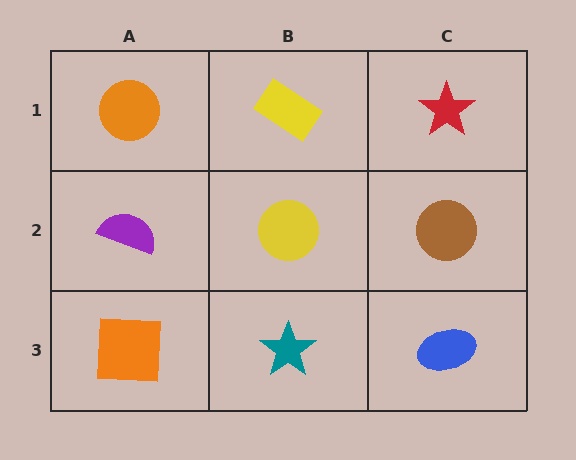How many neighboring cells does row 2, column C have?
3.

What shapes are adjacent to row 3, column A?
A purple semicircle (row 2, column A), a teal star (row 3, column B).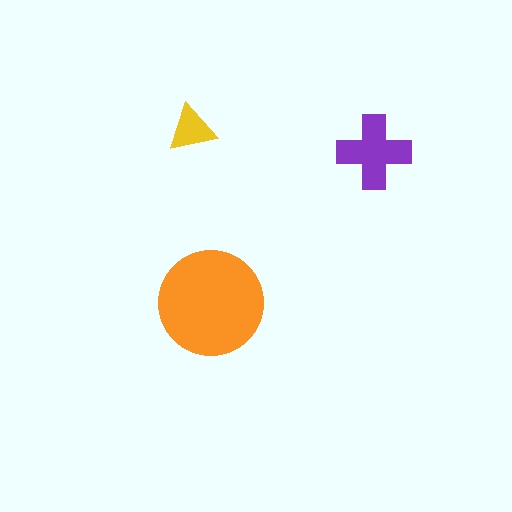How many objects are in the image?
There are 3 objects in the image.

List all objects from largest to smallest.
The orange circle, the purple cross, the yellow triangle.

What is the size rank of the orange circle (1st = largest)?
1st.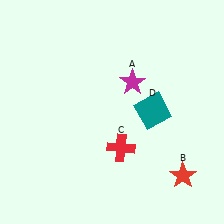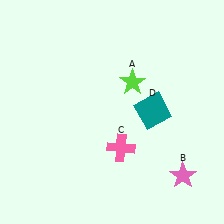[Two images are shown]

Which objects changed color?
A changed from magenta to lime. B changed from red to pink. C changed from red to pink.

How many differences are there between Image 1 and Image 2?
There are 3 differences between the two images.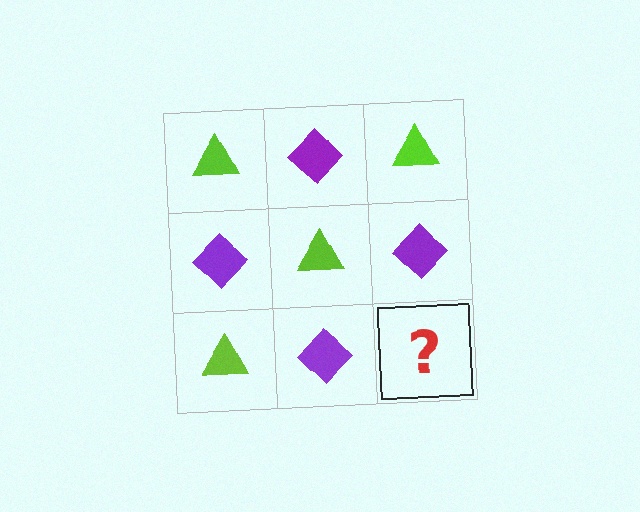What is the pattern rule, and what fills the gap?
The rule is that it alternates lime triangle and purple diamond in a checkerboard pattern. The gap should be filled with a lime triangle.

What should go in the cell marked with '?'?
The missing cell should contain a lime triangle.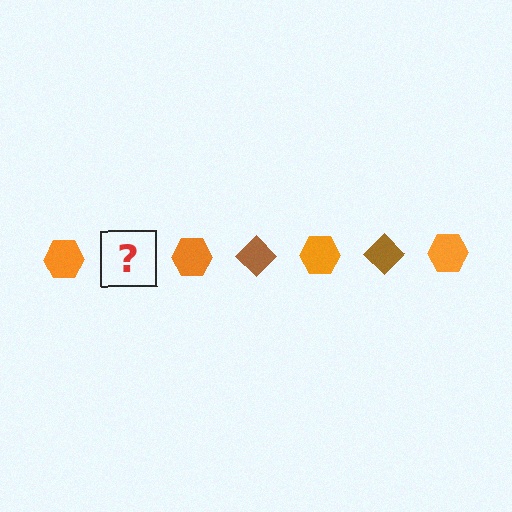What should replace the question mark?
The question mark should be replaced with a brown diamond.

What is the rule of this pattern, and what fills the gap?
The rule is that the pattern alternates between orange hexagon and brown diamond. The gap should be filled with a brown diamond.